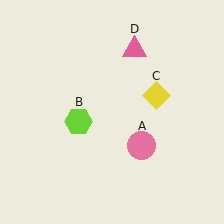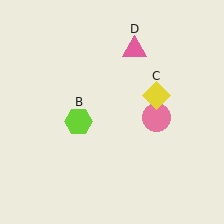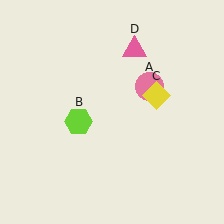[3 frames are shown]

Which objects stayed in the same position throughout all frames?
Lime hexagon (object B) and yellow diamond (object C) and pink triangle (object D) remained stationary.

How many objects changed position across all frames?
1 object changed position: pink circle (object A).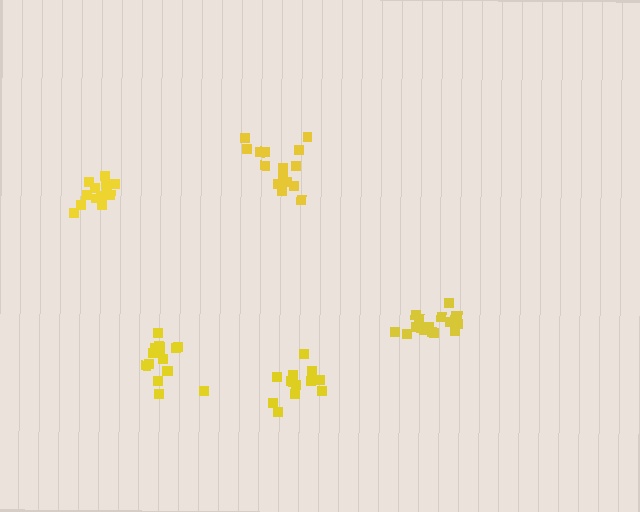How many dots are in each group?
Group 1: 13 dots, Group 2: 13 dots, Group 3: 18 dots, Group 4: 15 dots, Group 5: 18 dots (77 total).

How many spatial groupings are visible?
There are 5 spatial groupings.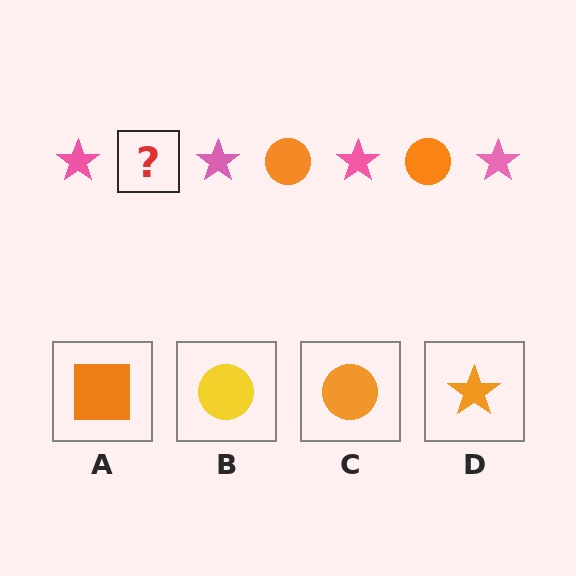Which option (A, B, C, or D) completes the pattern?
C.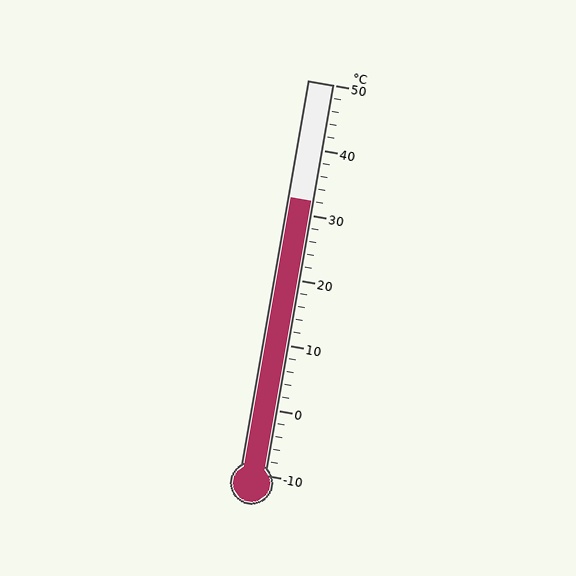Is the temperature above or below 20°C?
The temperature is above 20°C.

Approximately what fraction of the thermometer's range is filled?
The thermometer is filled to approximately 70% of its range.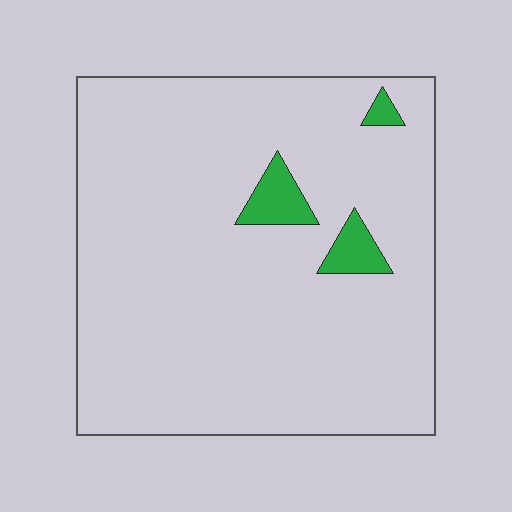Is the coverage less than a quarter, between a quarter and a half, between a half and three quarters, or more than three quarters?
Less than a quarter.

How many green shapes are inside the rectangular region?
3.